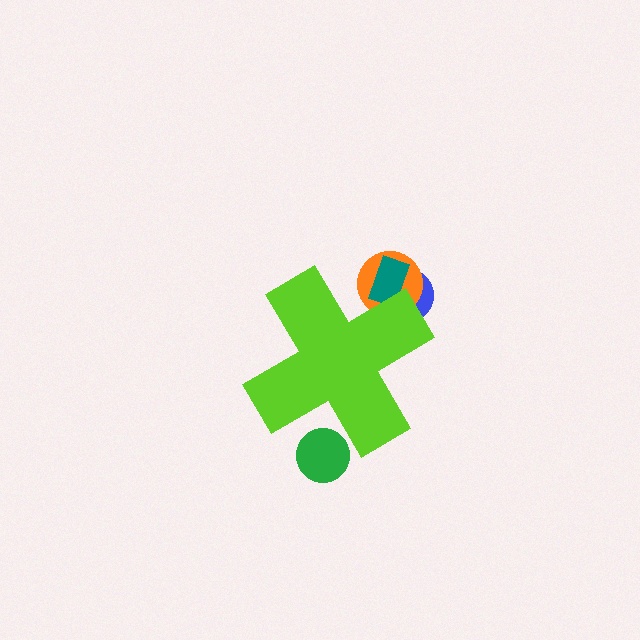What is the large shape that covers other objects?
A lime cross.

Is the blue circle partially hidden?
Yes, the blue circle is partially hidden behind the lime cross.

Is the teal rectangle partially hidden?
Yes, the teal rectangle is partially hidden behind the lime cross.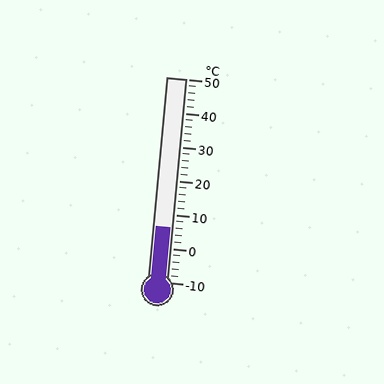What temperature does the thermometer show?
The thermometer shows approximately 6°C.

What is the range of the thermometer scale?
The thermometer scale ranges from -10°C to 50°C.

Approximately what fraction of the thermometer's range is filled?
The thermometer is filled to approximately 25% of its range.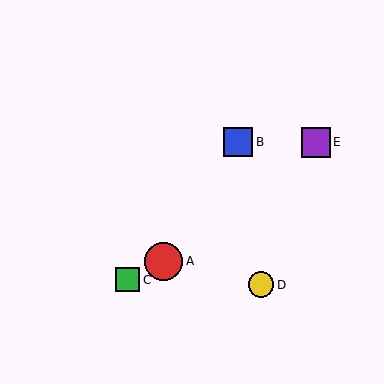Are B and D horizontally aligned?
No, B is at y≈142 and D is at y≈285.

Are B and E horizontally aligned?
Yes, both are at y≈142.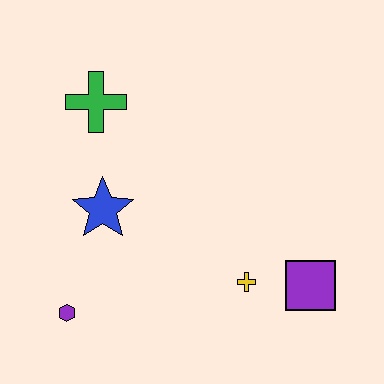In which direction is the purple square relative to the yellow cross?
The purple square is to the right of the yellow cross.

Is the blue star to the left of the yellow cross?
Yes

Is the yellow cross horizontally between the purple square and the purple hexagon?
Yes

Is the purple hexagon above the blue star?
No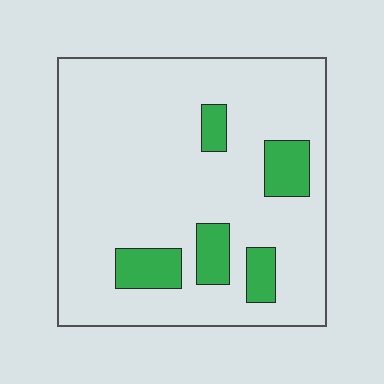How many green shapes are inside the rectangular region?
5.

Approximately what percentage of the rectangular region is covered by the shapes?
Approximately 15%.